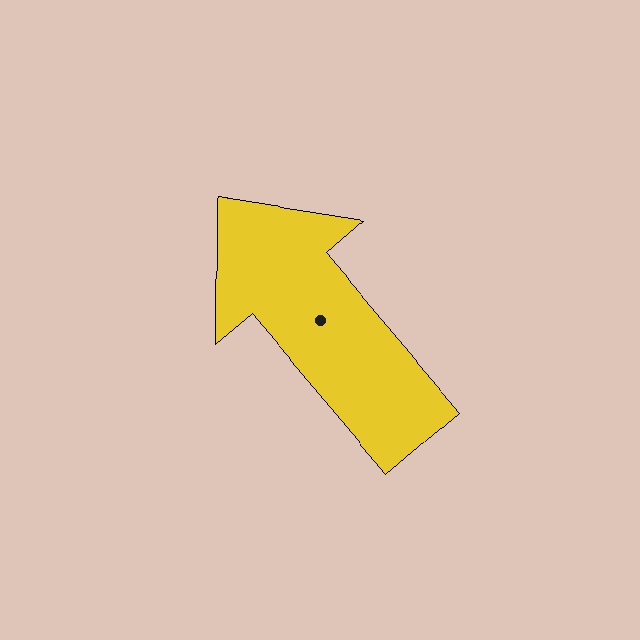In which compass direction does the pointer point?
Northwest.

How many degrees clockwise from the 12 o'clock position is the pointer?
Approximately 320 degrees.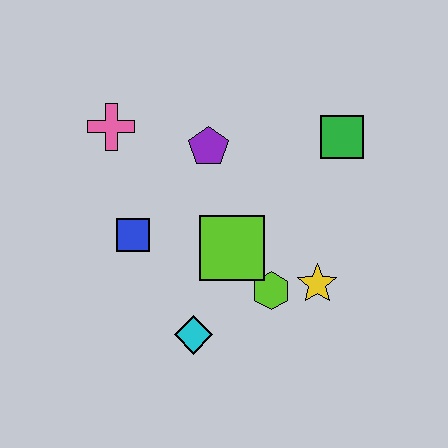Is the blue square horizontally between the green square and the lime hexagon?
No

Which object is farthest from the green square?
The cyan diamond is farthest from the green square.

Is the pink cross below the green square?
No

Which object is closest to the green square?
The purple pentagon is closest to the green square.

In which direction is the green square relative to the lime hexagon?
The green square is above the lime hexagon.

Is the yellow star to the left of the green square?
Yes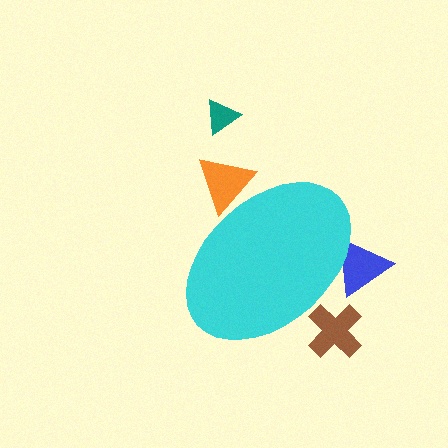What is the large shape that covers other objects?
A cyan ellipse.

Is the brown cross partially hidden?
Yes, the brown cross is partially hidden behind the cyan ellipse.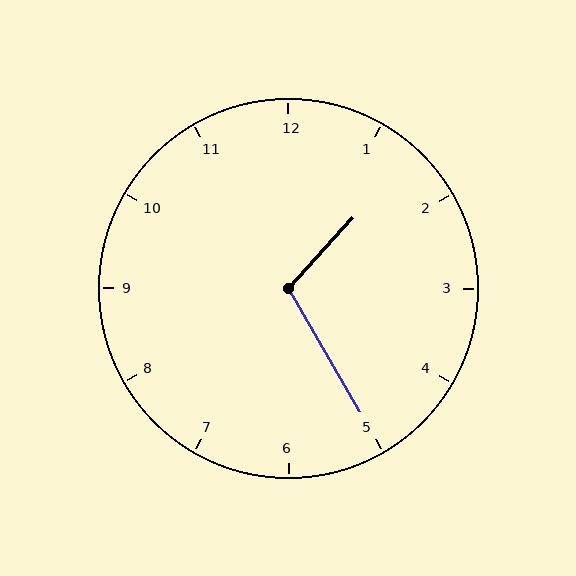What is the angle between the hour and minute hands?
Approximately 108 degrees.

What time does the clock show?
1:25.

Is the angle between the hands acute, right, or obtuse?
It is obtuse.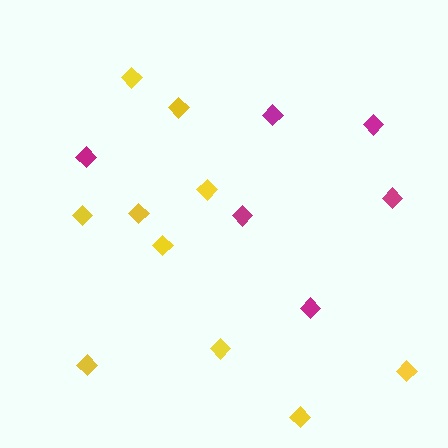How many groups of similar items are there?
There are 2 groups: one group of yellow diamonds (10) and one group of magenta diamonds (6).